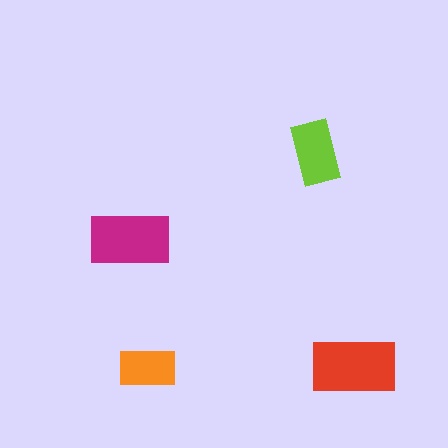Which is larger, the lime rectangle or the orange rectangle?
The lime one.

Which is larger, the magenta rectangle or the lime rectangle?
The magenta one.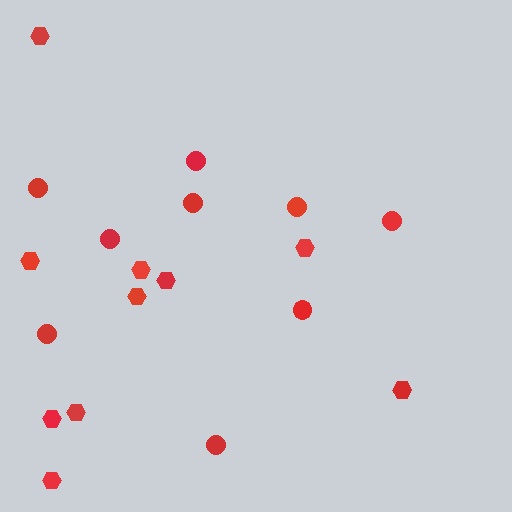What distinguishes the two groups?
There are 2 groups: one group of hexagons (10) and one group of circles (9).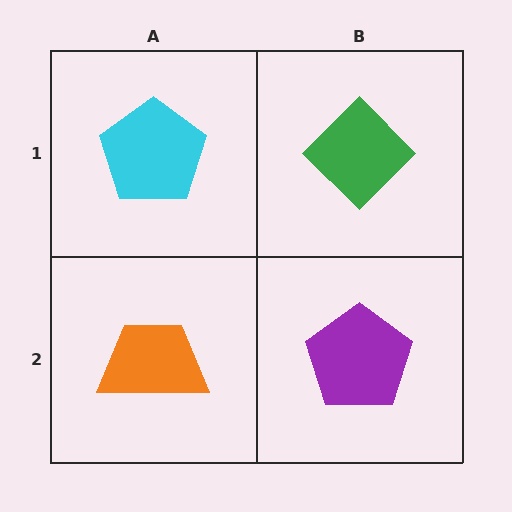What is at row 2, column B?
A purple pentagon.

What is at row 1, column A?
A cyan pentagon.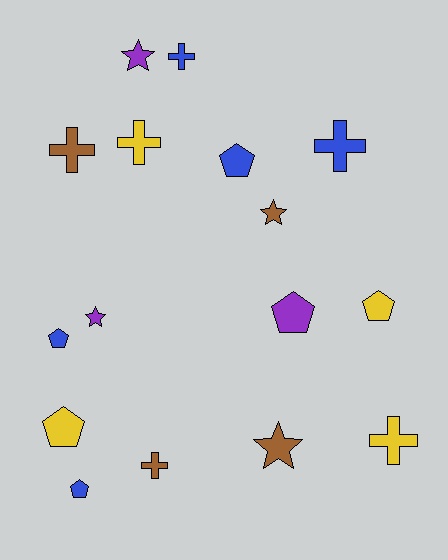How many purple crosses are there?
There are no purple crosses.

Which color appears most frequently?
Blue, with 5 objects.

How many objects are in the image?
There are 16 objects.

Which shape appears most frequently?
Cross, with 6 objects.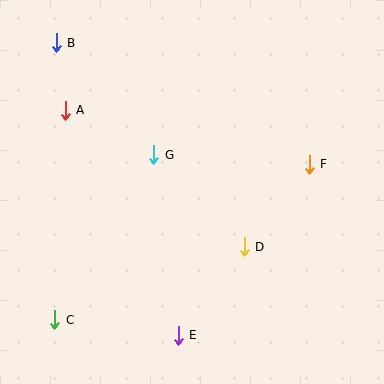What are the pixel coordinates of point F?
Point F is at (309, 164).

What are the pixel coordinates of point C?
Point C is at (55, 320).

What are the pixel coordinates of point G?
Point G is at (154, 155).